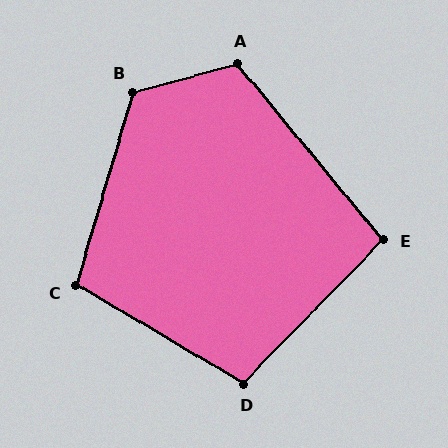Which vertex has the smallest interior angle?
E, at approximately 96 degrees.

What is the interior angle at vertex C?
Approximately 104 degrees (obtuse).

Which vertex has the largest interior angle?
B, at approximately 121 degrees.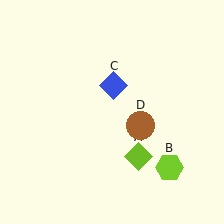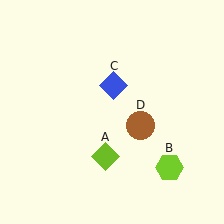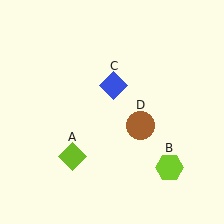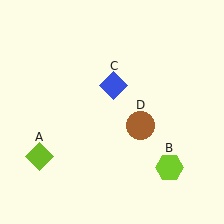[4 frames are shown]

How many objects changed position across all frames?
1 object changed position: lime diamond (object A).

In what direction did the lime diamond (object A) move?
The lime diamond (object A) moved left.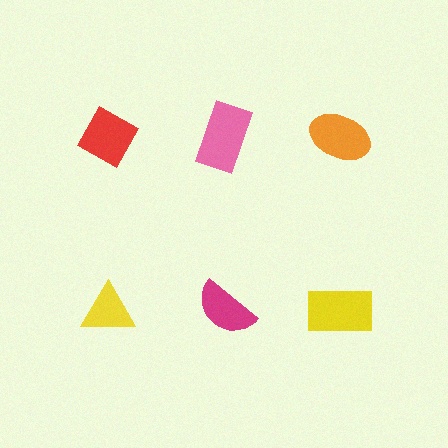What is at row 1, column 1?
A red diamond.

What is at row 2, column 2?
A magenta semicircle.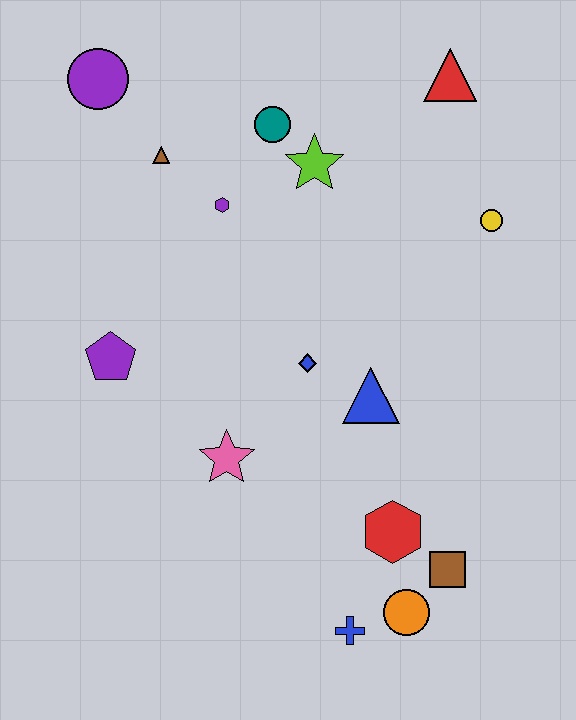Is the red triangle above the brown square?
Yes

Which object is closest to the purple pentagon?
The pink star is closest to the purple pentagon.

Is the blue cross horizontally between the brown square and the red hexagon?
No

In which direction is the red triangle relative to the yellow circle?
The red triangle is above the yellow circle.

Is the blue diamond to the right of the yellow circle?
No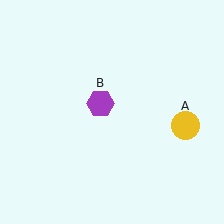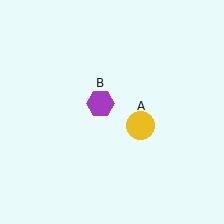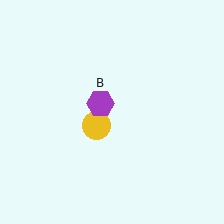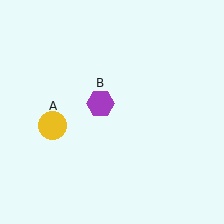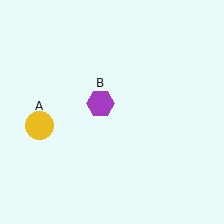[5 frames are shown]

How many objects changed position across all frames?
1 object changed position: yellow circle (object A).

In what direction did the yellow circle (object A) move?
The yellow circle (object A) moved left.